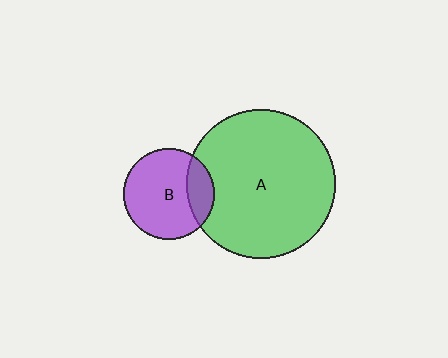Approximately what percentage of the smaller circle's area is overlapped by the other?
Approximately 20%.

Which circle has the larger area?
Circle A (green).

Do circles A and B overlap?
Yes.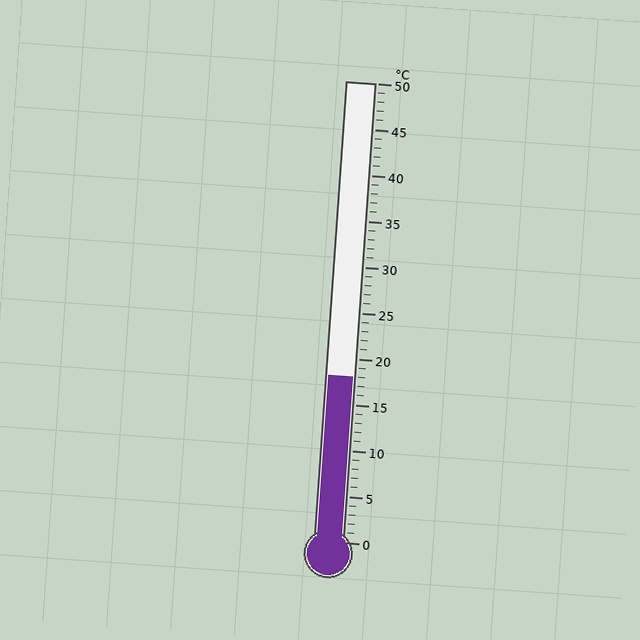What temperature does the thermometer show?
The thermometer shows approximately 18°C.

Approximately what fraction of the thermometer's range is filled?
The thermometer is filled to approximately 35% of its range.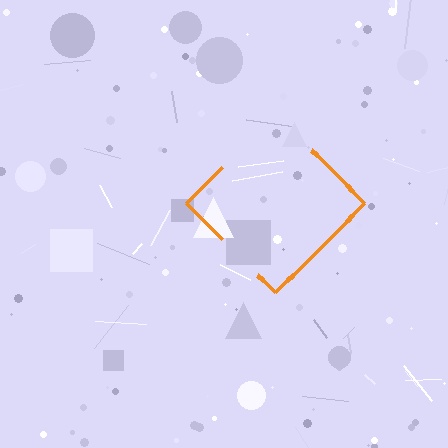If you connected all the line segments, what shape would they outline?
They would outline a diamond.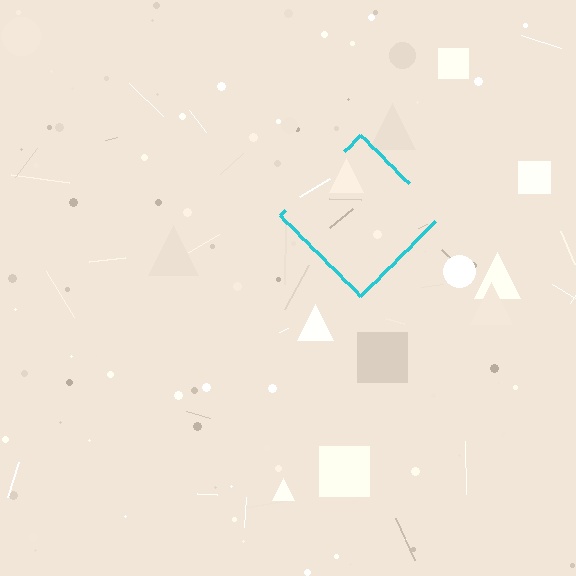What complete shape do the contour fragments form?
The contour fragments form a diamond.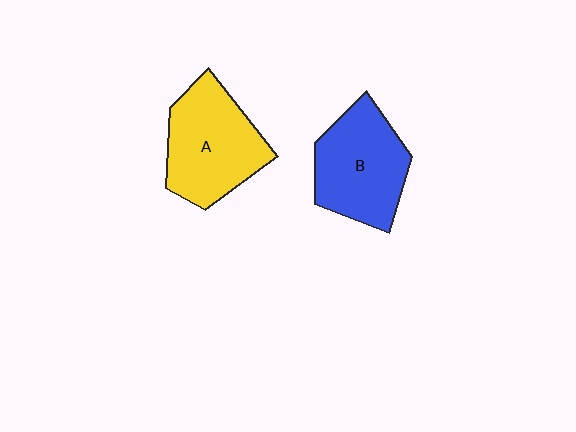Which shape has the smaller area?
Shape B (blue).